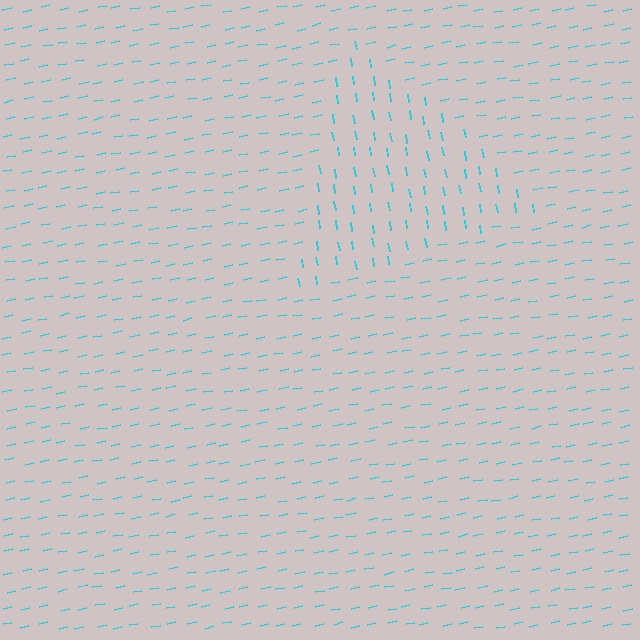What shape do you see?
I see a triangle.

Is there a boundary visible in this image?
Yes, there is a texture boundary formed by a change in line orientation.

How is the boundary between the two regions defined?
The boundary is defined purely by a change in line orientation (approximately 87 degrees difference). All lines are the same color and thickness.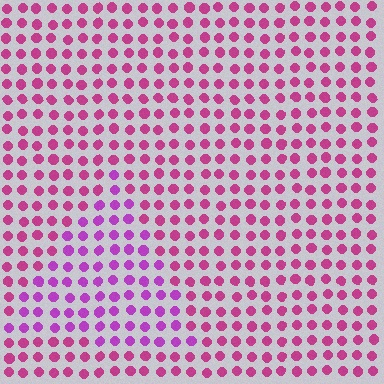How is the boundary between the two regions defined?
The boundary is defined purely by a slight shift in hue (about 29 degrees). Spacing, size, and orientation are identical on both sides.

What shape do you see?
I see a triangle.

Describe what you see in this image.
The image is filled with small magenta elements in a uniform arrangement. A triangle-shaped region is visible where the elements are tinted to a slightly different hue, forming a subtle color boundary.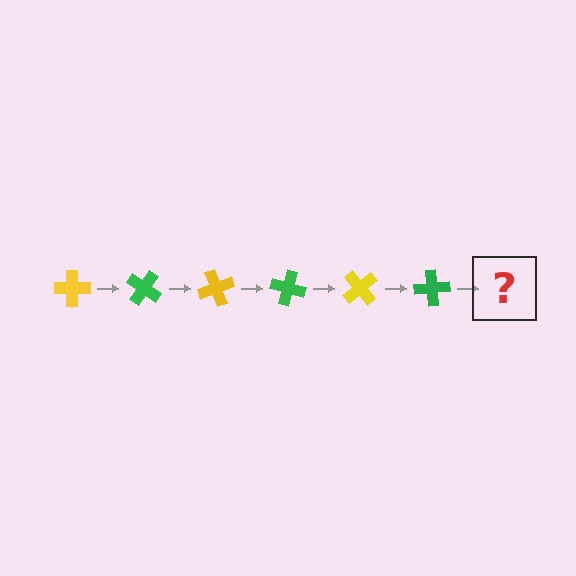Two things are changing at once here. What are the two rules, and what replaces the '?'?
The two rules are that it rotates 35 degrees each step and the color cycles through yellow and green. The '?' should be a yellow cross, rotated 210 degrees from the start.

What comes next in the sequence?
The next element should be a yellow cross, rotated 210 degrees from the start.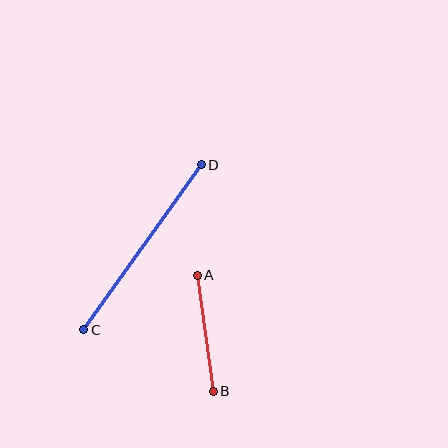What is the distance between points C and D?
The distance is approximately 202 pixels.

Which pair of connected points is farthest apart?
Points C and D are farthest apart.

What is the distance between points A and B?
The distance is approximately 117 pixels.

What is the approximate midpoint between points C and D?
The midpoint is at approximately (142, 247) pixels.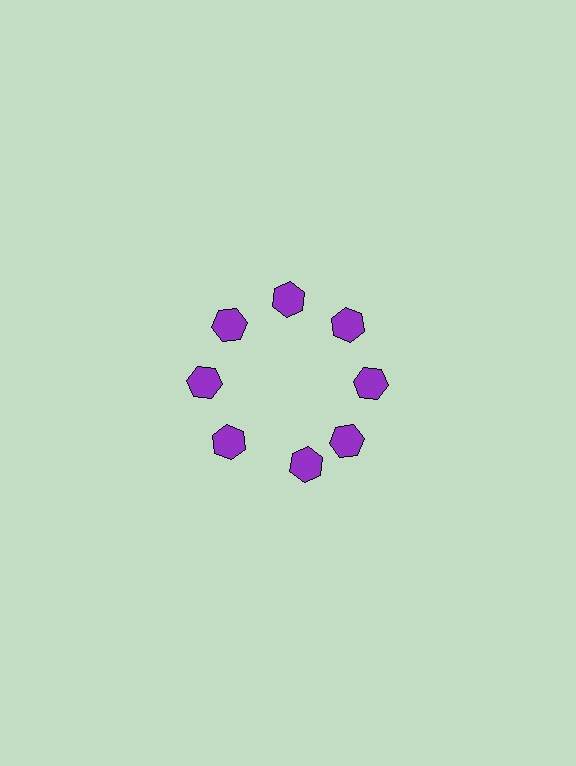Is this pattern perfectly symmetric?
No. The 8 purple hexagons are arranged in a ring, but one element near the 6 o'clock position is rotated out of alignment along the ring, breaking the 8-fold rotational symmetry.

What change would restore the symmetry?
The symmetry would be restored by rotating it back into even spacing with its neighbors so that all 8 hexagons sit at equal angles and equal distance from the center.